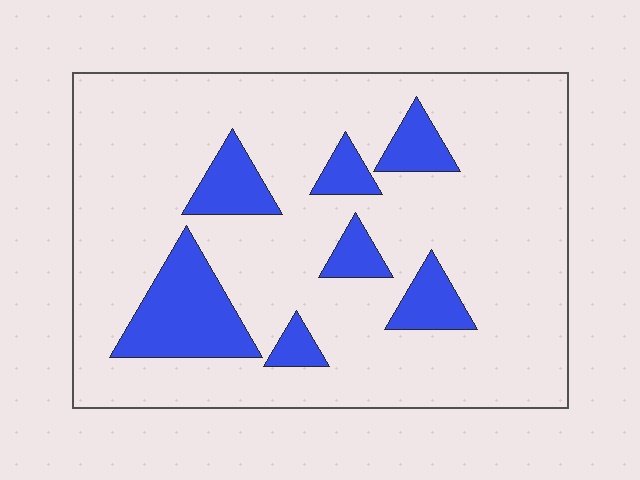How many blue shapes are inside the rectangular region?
7.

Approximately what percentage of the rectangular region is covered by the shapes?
Approximately 15%.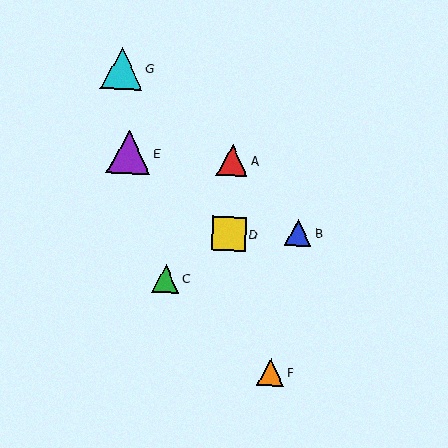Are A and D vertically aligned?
Yes, both are at x≈232.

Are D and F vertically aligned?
No, D is at x≈229 and F is at x≈271.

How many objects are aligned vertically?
2 objects (A, D) are aligned vertically.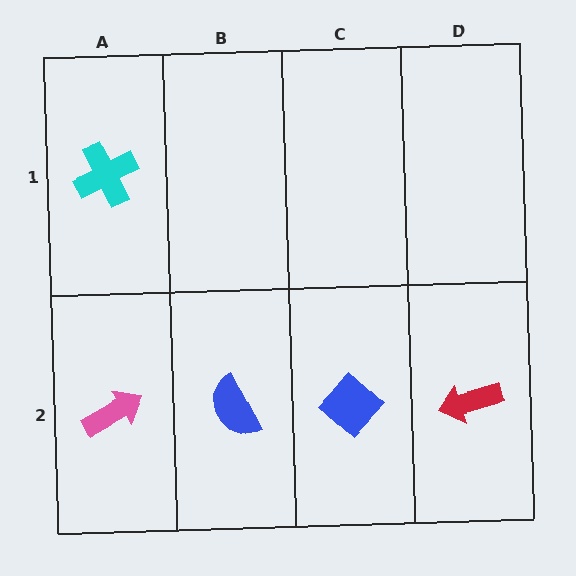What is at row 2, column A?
A pink arrow.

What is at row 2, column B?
A blue semicircle.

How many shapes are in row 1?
1 shape.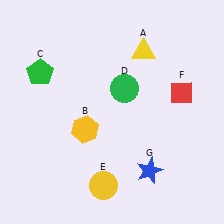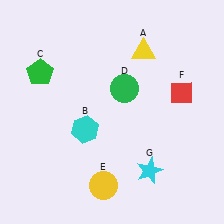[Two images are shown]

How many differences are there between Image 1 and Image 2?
There are 2 differences between the two images.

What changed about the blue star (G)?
In Image 1, G is blue. In Image 2, it changed to cyan.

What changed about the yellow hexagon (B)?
In Image 1, B is yellow. In Image 2, it changed to cyan.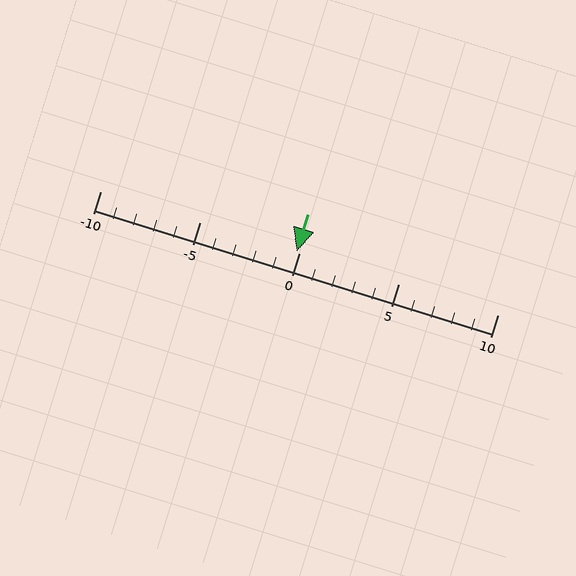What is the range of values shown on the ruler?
The ruler shows values from -10 to 10.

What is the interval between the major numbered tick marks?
The major tick marks are spaced 5 units apart.